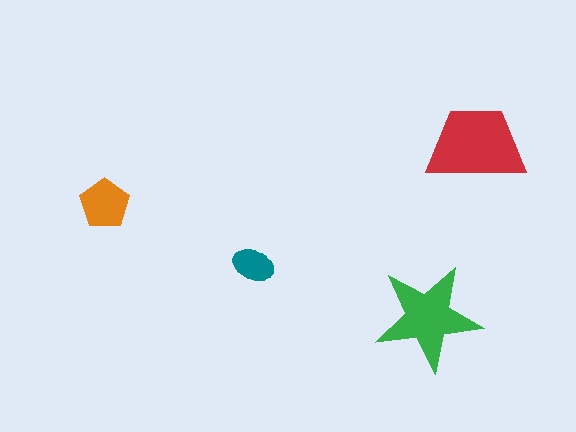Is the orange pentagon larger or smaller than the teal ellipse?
Larger.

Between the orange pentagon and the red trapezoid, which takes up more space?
The red trapezoid.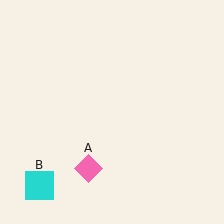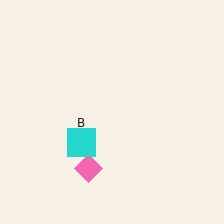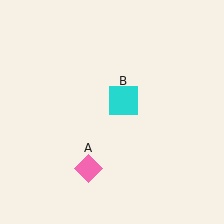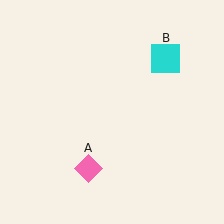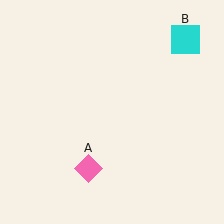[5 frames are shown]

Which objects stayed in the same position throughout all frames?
Pink diamond (object A) remained stationary.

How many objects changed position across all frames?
1 object changed position: cyan square (object B).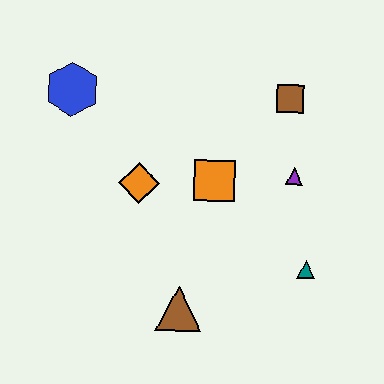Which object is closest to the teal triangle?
The purple triangle is closest to the teal triangle.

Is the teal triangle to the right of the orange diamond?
Yes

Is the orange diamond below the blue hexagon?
Yes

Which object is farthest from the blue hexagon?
The teal triangle is farthest from the blue hexagon.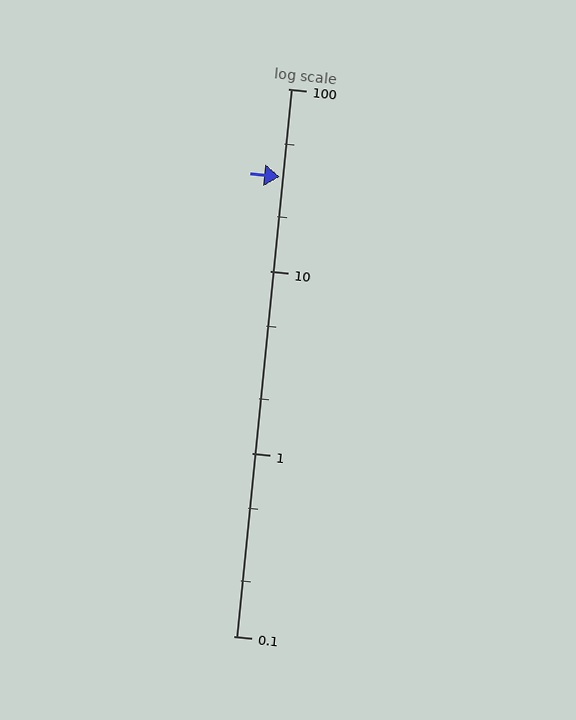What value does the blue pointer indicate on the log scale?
The pointer indicates approximately 33.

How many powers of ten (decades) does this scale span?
The scale spans 3 decades, from 0.1 to 100.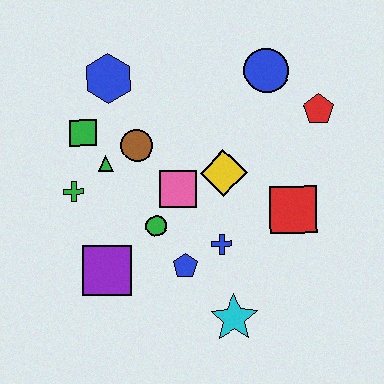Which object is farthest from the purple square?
The red pentagon is farthest from the purple square.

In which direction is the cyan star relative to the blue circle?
The cyan star is below the blue circle.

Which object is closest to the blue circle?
The red pentagon is closest to the blue circle.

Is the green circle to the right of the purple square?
Yes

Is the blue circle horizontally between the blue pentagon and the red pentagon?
Yes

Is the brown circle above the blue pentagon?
Yes